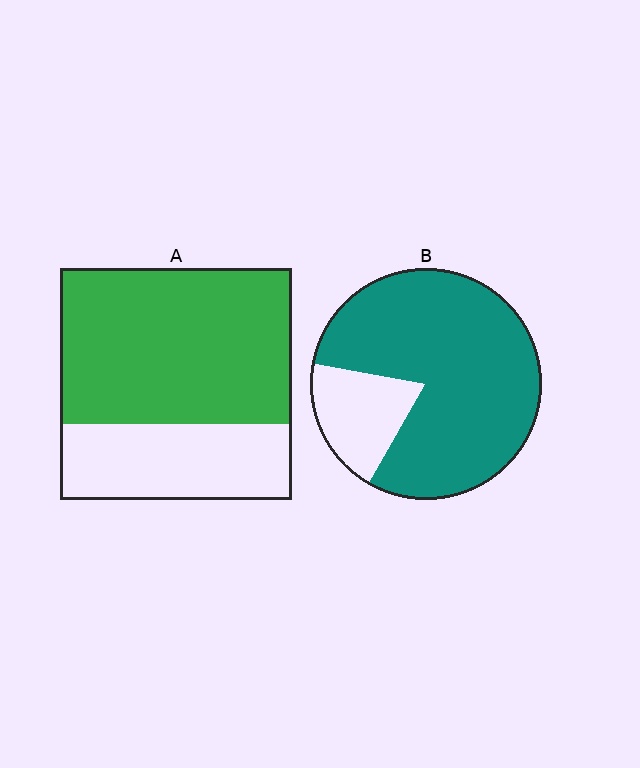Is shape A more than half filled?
Yes.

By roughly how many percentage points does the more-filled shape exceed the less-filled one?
By roughly 15 percentage points (B over A).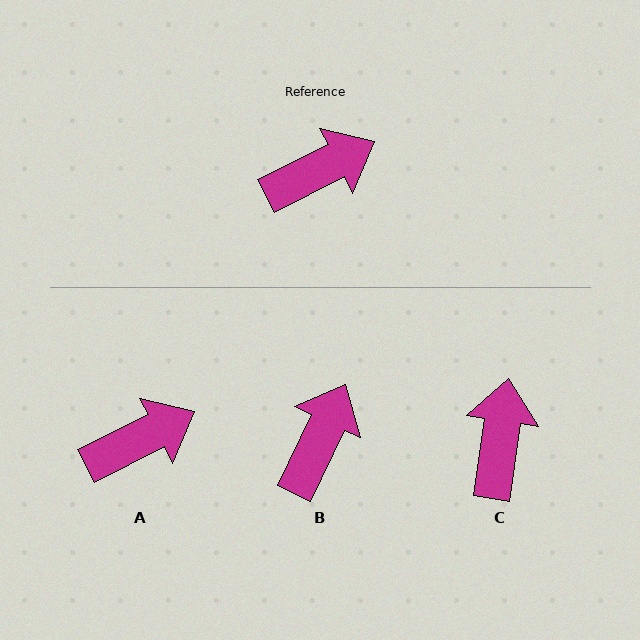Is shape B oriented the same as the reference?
No, it is off by about 38 degrees.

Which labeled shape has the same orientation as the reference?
A.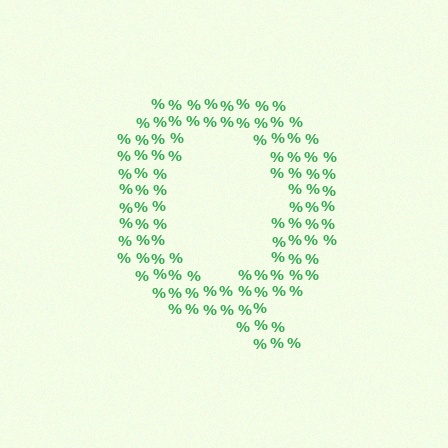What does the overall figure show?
The overall figure shows the letter Q.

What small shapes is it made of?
It is made of small percent signs.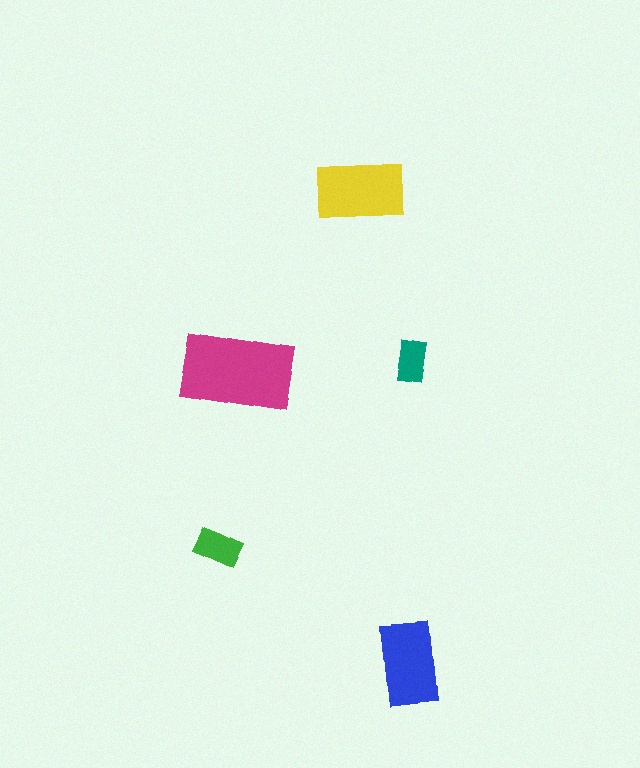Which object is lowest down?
The blue rectangle is bottommost.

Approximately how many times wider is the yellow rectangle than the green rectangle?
About 2 times wider.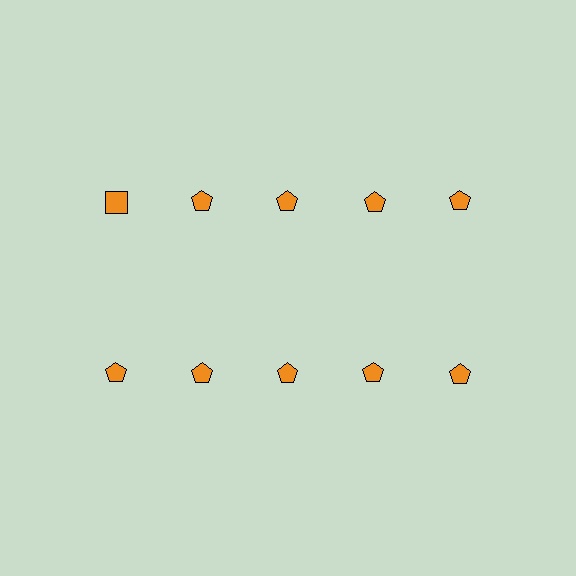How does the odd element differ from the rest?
It has a different shape: square instead of pentagon.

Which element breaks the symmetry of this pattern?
The orange square in the top row, leftmost column breaks the symmetry. All other shapes are orange pentagons.